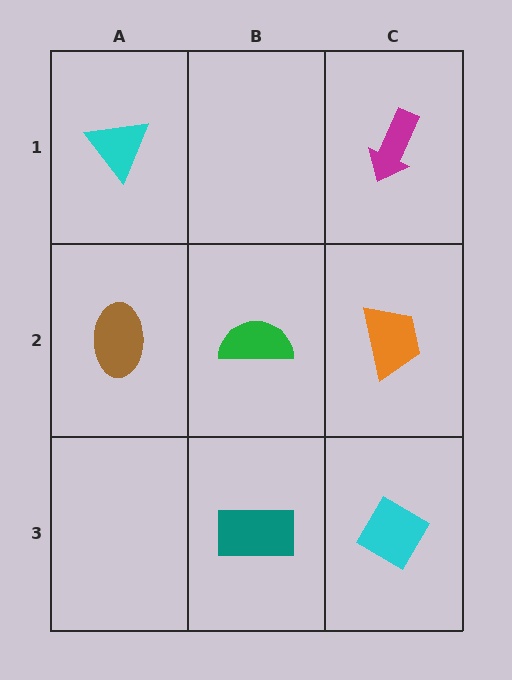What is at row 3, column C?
A cyan diamond.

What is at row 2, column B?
A green semicircle.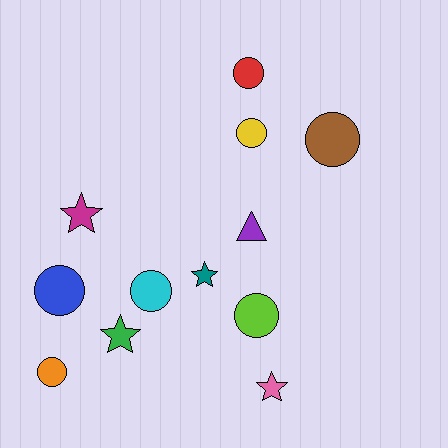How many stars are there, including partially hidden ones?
There are 4 stars.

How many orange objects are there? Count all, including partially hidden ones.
There is 1 orange object.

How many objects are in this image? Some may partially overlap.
There are 12 objects.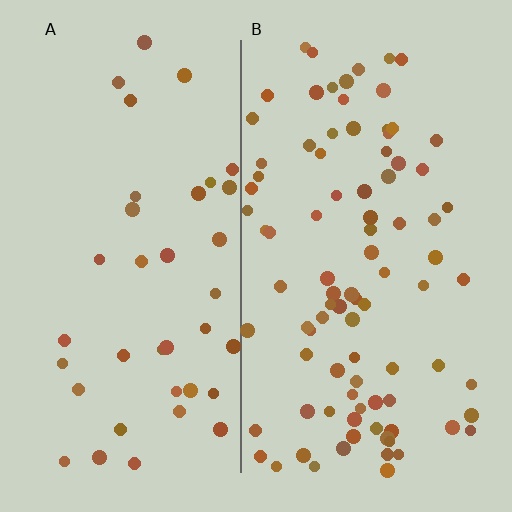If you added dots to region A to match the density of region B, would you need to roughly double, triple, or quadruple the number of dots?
Approximately double.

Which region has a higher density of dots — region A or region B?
B (the right).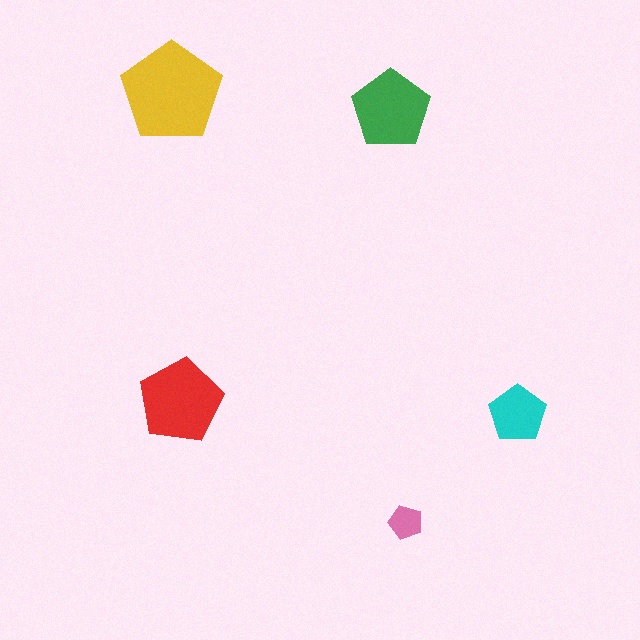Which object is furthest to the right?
The cyan pentagon is rightmost.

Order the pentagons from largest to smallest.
the yellow one, the red one, the green one, the cyan one, the pink one.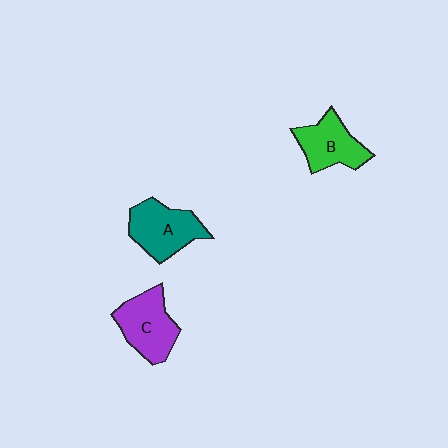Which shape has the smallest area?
Shape B (green).